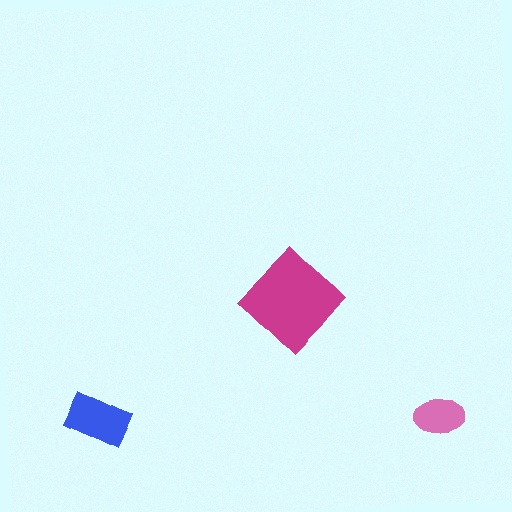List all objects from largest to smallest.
The magenta diamond, the blue rectangle, the pink ellipse.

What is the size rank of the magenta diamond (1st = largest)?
1st.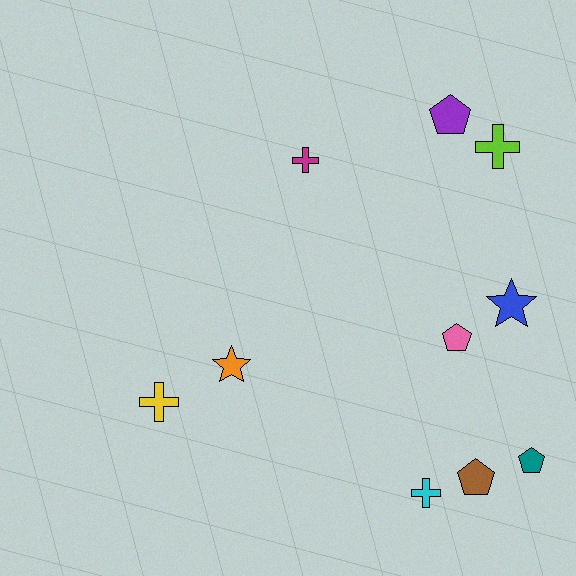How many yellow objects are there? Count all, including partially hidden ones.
There is 1 yellow object.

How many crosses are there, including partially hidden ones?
There are 4 crosses.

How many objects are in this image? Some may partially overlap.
There are 10 objects.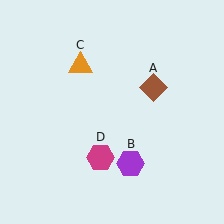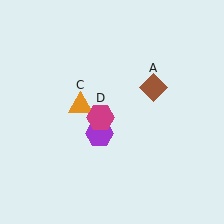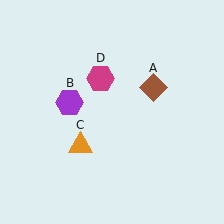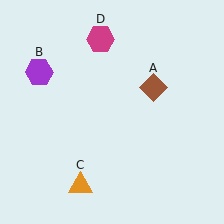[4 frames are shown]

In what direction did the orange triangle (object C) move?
The orange triangle (object C) moved down.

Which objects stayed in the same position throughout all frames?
Brown diamond (object A) remained stationary.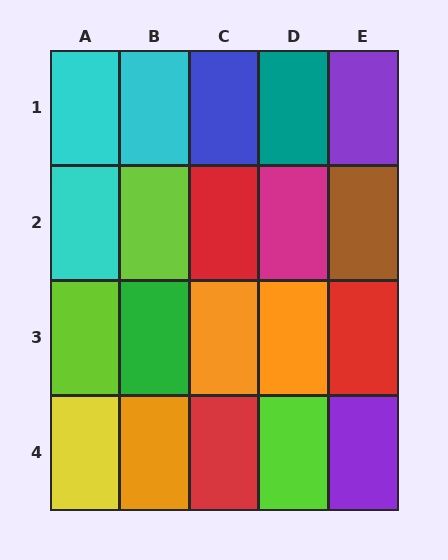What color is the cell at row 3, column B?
Green.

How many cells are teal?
1 cell is teal.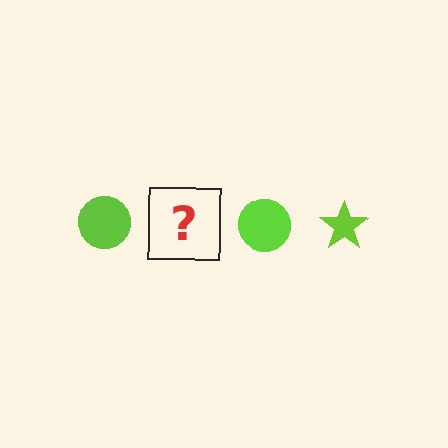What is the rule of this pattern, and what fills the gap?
The rule is that the pattern cycles through circle, star shapes in lime. The gap should be filled with a lime star.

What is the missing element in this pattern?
The missing element is a lime star.